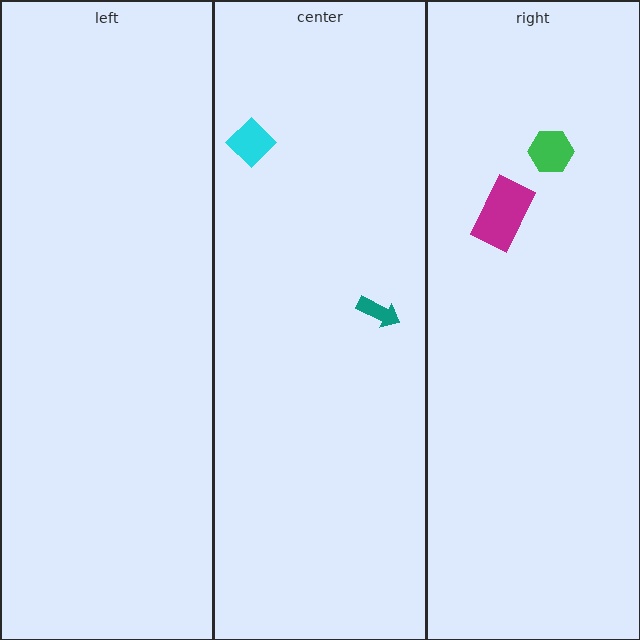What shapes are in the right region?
The magenta rectangle, the green hexagon.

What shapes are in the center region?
The cyan diamond, the teal arrow.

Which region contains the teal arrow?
The center region.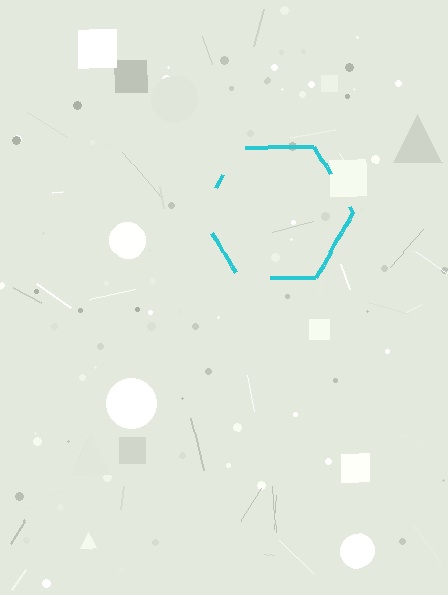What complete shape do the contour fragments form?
The contour fragments form a hexagon.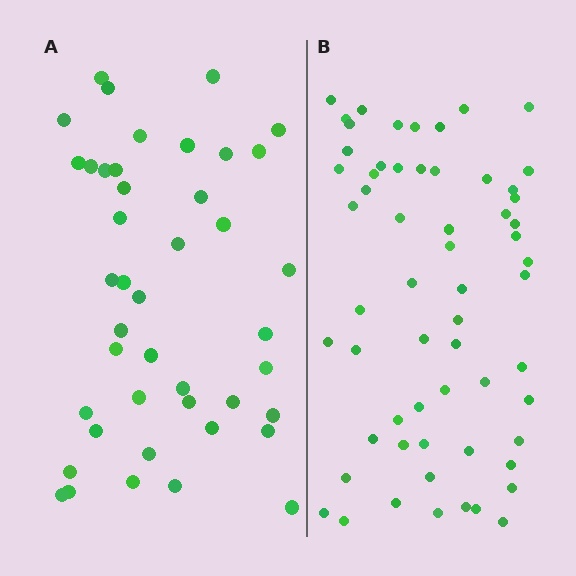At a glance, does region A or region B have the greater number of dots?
Region B (the right region) has more dots.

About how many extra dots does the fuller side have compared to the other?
Region B has approximately 15 more dots than region A.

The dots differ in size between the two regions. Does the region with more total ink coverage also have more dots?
No. Region A has more total ink coverage because its dots are larger, but region B actually contains more individual dots. Total area can be misleading — the number of items is what matters here.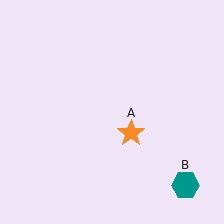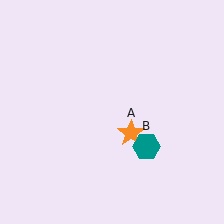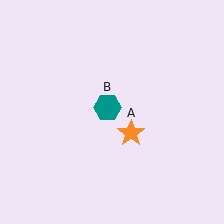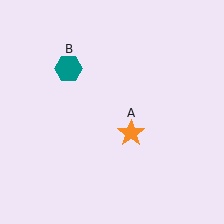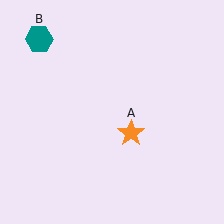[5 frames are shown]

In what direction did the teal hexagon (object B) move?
The teal hexagon (object B) moved up and to the left.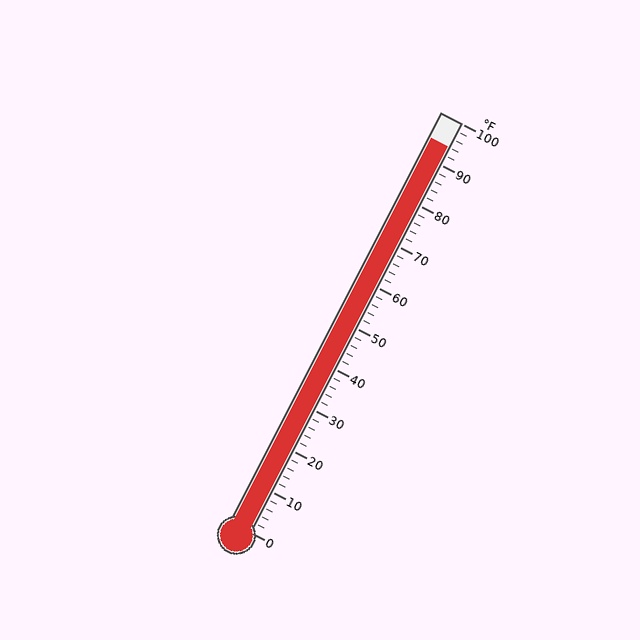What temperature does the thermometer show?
The thermometer shows approximately 94°F.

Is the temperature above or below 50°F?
The temperature is above 50°F.